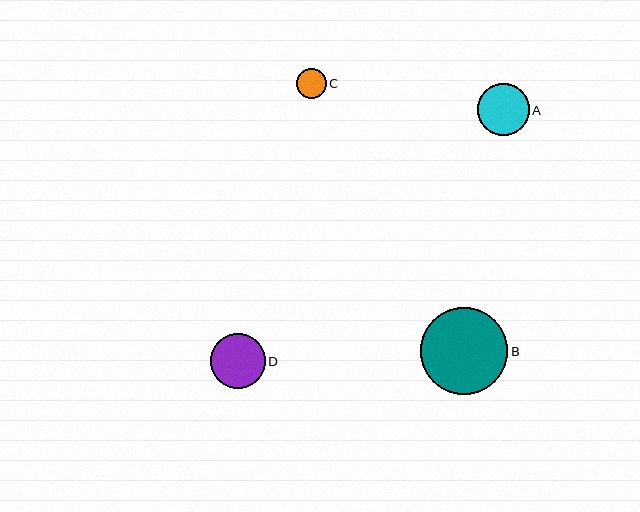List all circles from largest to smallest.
From largest to smallest: B, D, A, C.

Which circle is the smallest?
Circle C is the smallest with a size of approximately 30 pixels.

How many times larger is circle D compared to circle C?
Circle D is approximately 1.8 times the size of circle C.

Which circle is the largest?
Circle B is the largest with a size of approximately 87 pixels.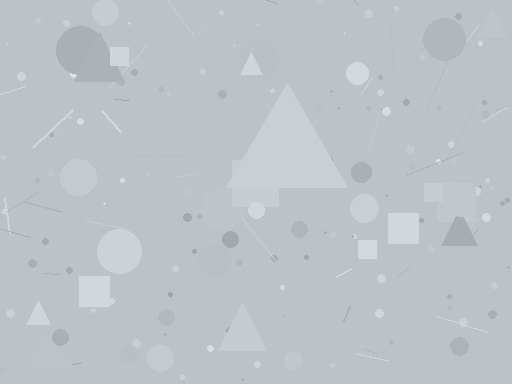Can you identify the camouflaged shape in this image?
The camouflaged shape is a triangle.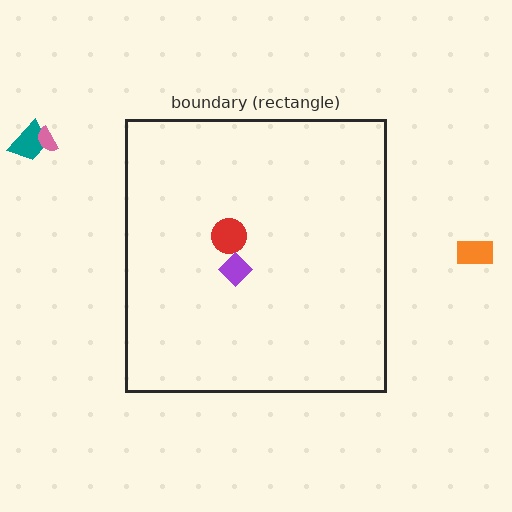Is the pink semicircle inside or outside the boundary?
Outside.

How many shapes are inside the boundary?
2 inside, 3 outside.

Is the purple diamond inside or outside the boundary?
Inside.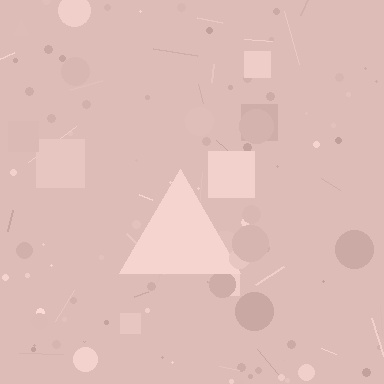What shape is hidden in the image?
A triangle is hidden in the image.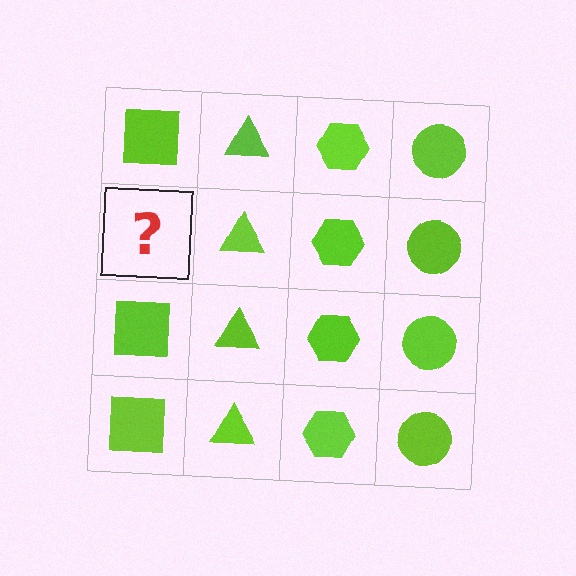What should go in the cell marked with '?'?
The missing cell should contain a lime square.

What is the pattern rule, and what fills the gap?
The rule is that each column has a consistent shape. The gap should be filled with a lime square.